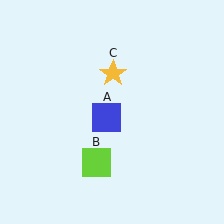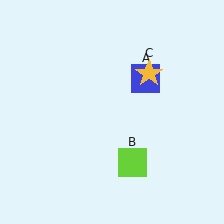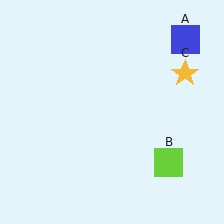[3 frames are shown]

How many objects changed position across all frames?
3 objects changed position: blue square (object A), lime square (object B), yellow star (object C).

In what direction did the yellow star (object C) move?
The yellow star (object C) moved right.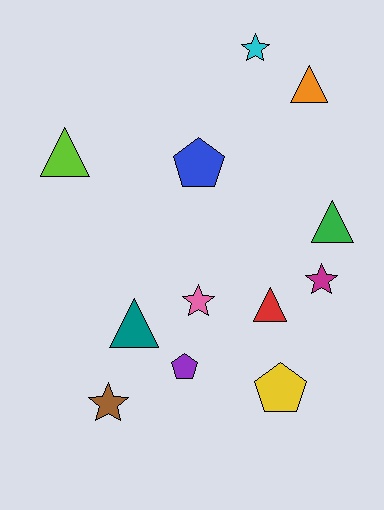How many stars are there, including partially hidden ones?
There are 4 stars.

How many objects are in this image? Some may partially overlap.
There are 12 objects.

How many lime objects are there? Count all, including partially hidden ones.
There is 1 lime object.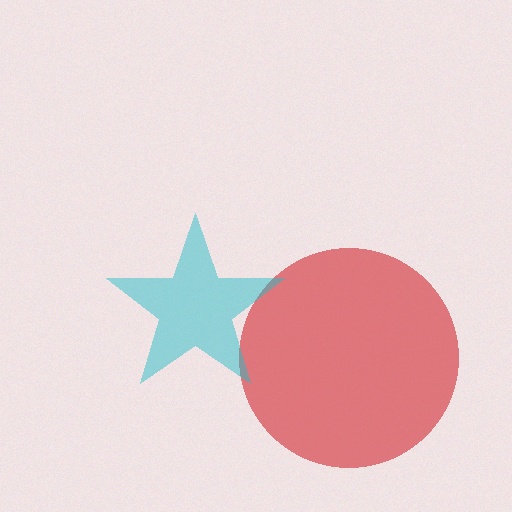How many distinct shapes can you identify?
There are 2 distinct shapes: a red circle, a cyan star.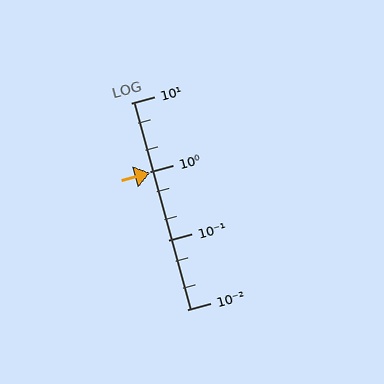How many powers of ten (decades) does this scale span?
The scale spans 3 decades, from 0.01 to 10.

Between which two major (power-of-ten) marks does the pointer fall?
The pointer is between 0.1 and 1.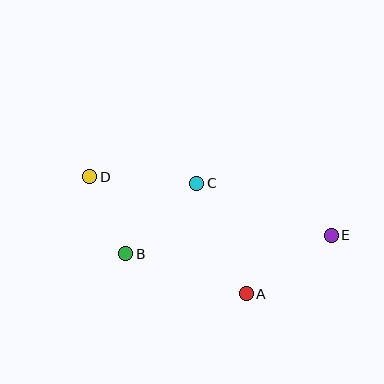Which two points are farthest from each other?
Points D and E are farthest from each other.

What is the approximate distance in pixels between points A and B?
The distance between A and B is approximately 127 pixels.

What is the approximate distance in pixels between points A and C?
The distance between A and C is approximately 121 pixels.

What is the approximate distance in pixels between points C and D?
The distance between C and D is approximately 107 pixels.